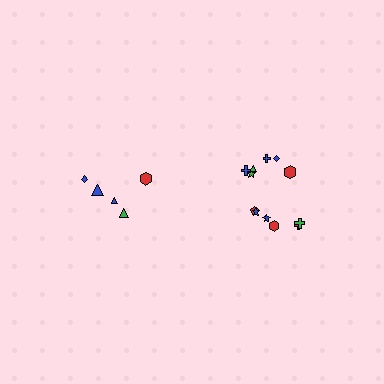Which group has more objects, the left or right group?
The right group.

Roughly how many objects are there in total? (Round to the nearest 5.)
Roughly 15 objects in total.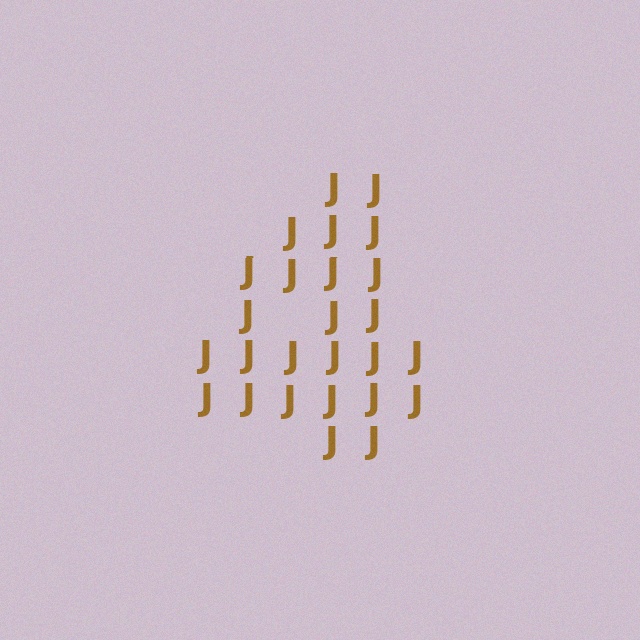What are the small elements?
The small elements are letter J's.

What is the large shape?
The large shape is the digit 4.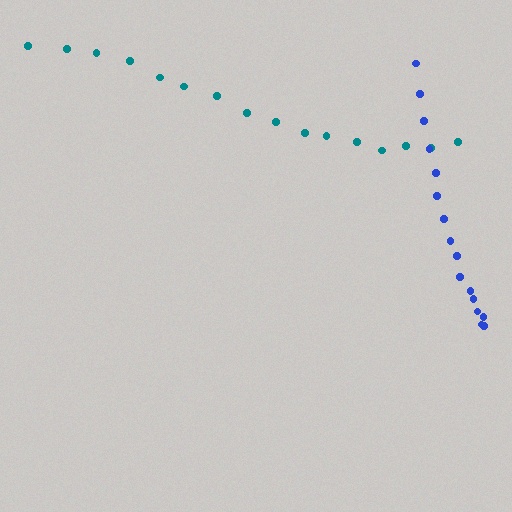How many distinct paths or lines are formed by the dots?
There are 2 distinct paths.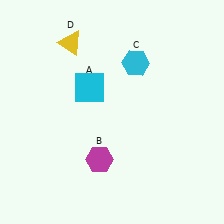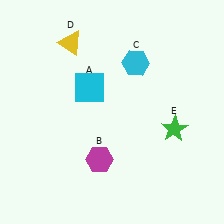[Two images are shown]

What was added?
A green star (E) was added in Image 2.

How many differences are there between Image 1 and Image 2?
There is 1 difference between the two images.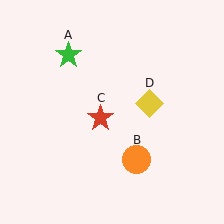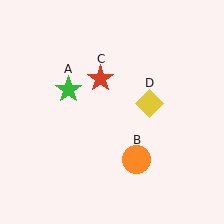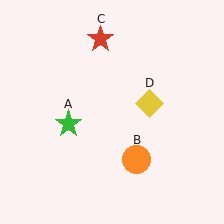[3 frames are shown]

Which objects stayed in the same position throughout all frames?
Orange circle (object B) and yellow diamond (object D) remained stationary.